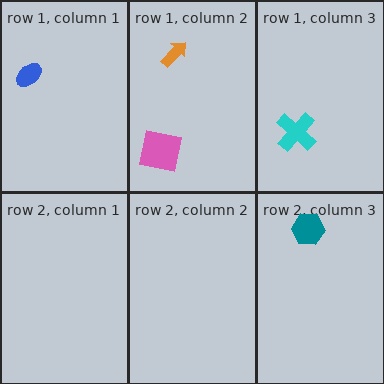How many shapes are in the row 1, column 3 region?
1.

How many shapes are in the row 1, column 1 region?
1.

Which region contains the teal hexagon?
The row 2, column 3 region.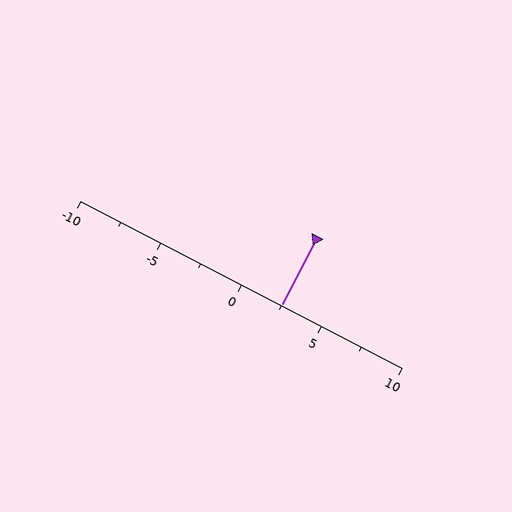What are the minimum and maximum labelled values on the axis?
The axis runs from -10 to 10.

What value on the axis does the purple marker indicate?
The marker indicates approximately 2.5.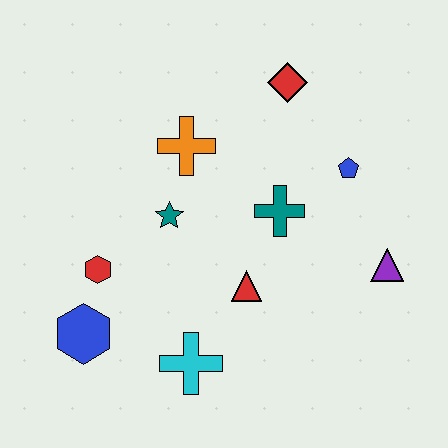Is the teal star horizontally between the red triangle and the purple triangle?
No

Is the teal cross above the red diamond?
No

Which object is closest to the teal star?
The orange cross is closest to the teal star.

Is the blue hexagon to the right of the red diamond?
No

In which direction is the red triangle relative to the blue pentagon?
The red triangle is below the blue pentagon.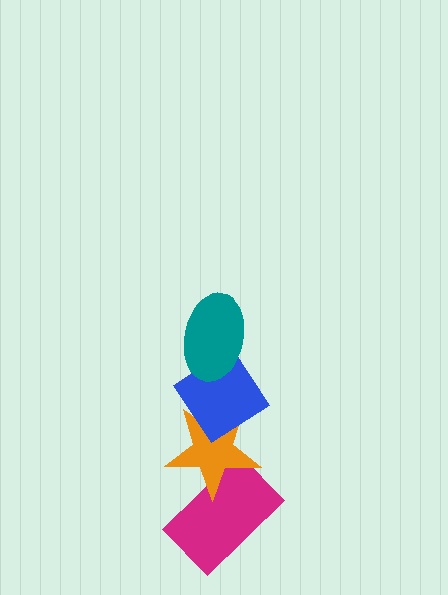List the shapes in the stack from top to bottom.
From top to bottom: the teal ellipse, the blue diamond, the orange star, the magenta rectangle.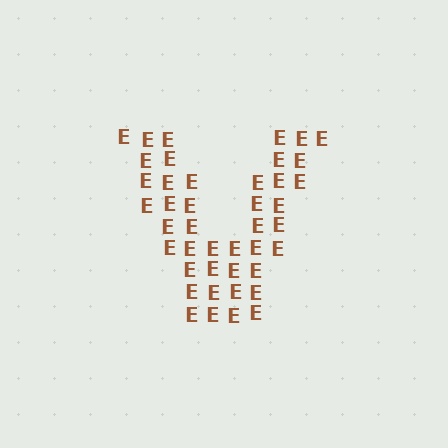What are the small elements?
The small elements are letter E's.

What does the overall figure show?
The overall figure shows the letter V.